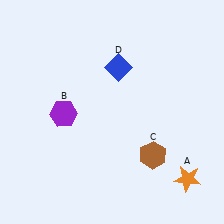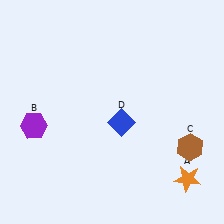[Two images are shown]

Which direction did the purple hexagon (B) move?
The purple hexagon (B) moved left.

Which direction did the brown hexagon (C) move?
The brown hexagon (C) moved right.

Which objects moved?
The objects that moved are: the purple hexagon (B), the brown hexagon (C), the blue diamond (D).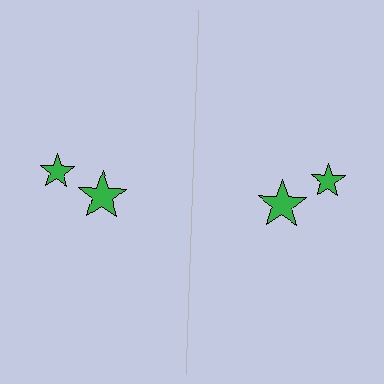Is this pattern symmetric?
Yes, this pattern has bilateral (reflection) symmetry.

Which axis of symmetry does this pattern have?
The pattern has a vertical axis of symmetry running through the center of the image.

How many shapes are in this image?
There are 4 shapes in this image.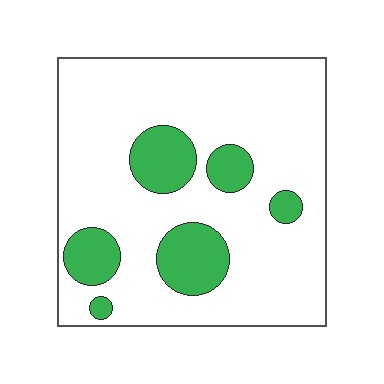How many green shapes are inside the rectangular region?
6.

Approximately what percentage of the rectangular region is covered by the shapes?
Approximately 20%.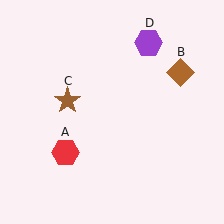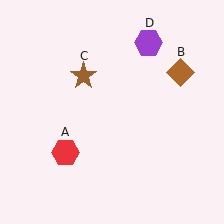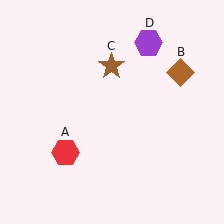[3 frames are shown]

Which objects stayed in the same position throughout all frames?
Red hexagon (object A) and brown diamond (object B) and purple hexagon (object D) remained stationary.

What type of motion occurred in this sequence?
The brown star (object C) rotated clockwise around the center of the scene.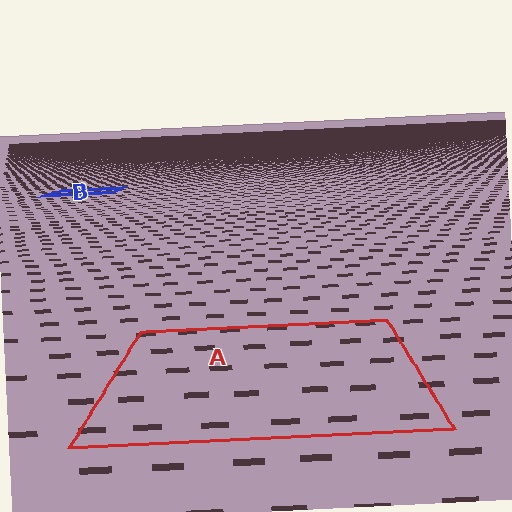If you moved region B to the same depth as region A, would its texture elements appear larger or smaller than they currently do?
They would appear larger. At a closer depth, the same texture elements are projected at a bigger on-screen size.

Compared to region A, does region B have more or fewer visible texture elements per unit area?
Region B has more texture elements per unit area — they are packed more densely because it is farther away.